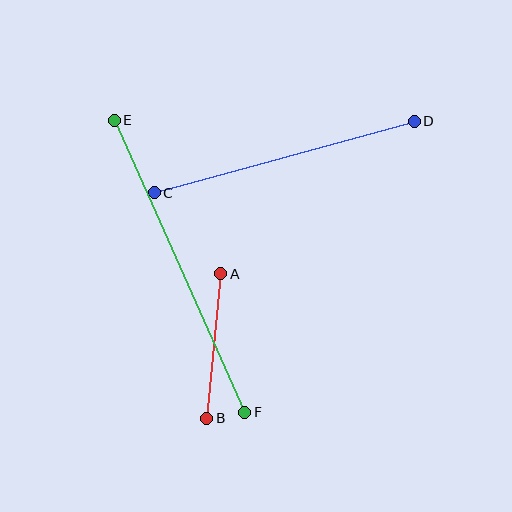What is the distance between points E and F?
The distance is approximately 320 pixels.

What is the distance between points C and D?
The distance is approximately 269 pixels.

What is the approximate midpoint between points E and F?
The midpoint is at approximately (180, 266) pixels.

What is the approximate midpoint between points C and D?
The midpoint is at approximately (284, 157) pixels.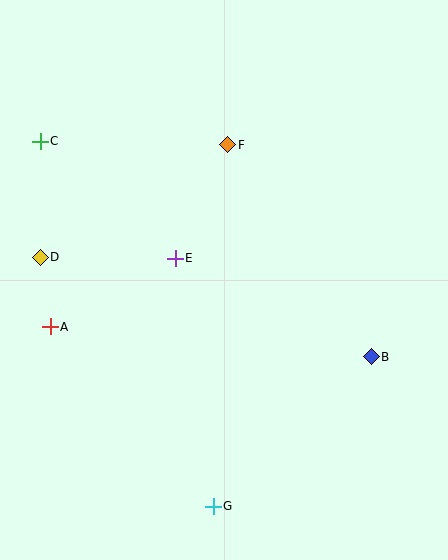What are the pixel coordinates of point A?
Point A is at (50, 327).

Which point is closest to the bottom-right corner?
Point B is closest to the bottom-right corner.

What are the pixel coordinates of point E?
Point E is at (175, 258).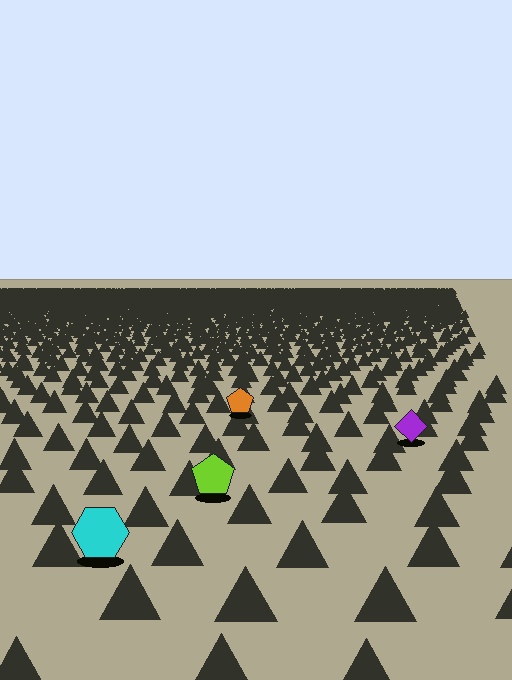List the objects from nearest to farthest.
From nearest to farthest: the cyan hexagon, the lime pentagon, the purple diamond, the orange pentagon.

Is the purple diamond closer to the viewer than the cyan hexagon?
No. The cyan hexagon is closer — you can tell from the texture gradient: the ground texture is coarser near it.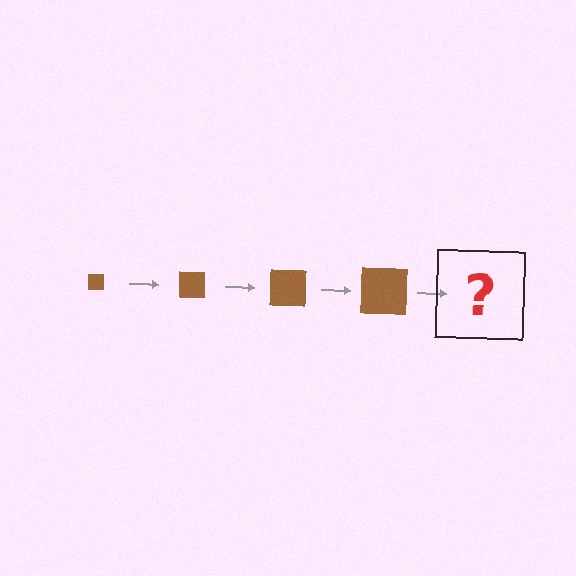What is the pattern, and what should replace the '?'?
The pattern is that the square gets progressively larger each step. The '?' should be a brown square, larger than the previous one.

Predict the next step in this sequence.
The next step is a brown square, larger than the previous one.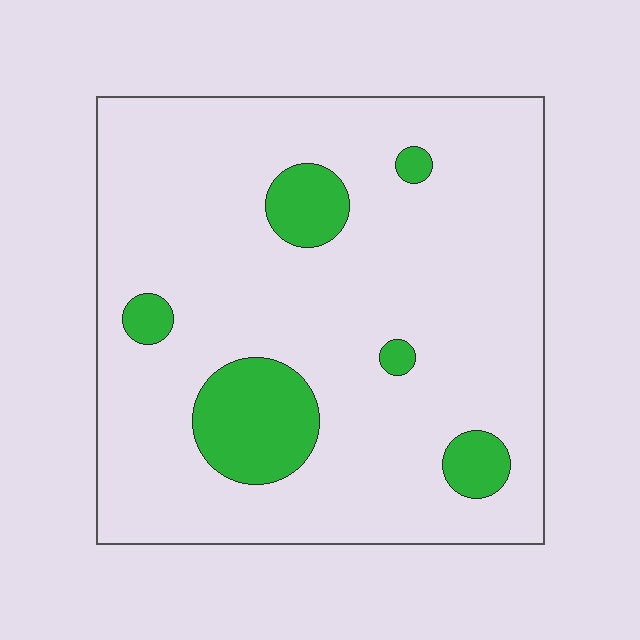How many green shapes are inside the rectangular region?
6.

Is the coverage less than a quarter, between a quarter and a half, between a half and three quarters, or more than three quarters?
Less than a quarter.